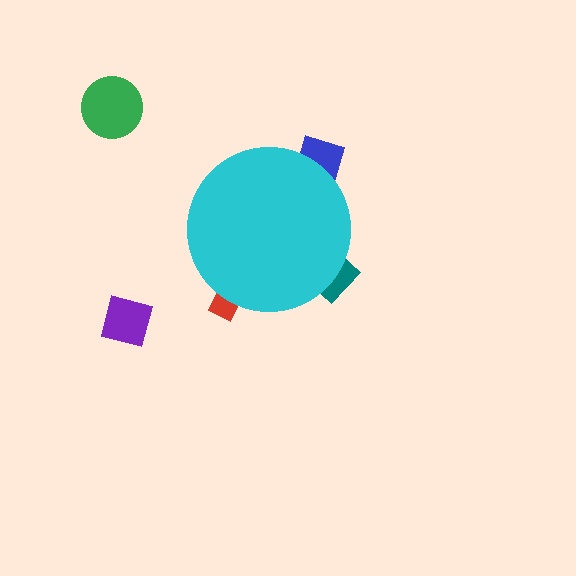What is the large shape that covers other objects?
A cyan circle.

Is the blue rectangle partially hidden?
Yes, the blue rectangle is partially hidden behind the cyan circle.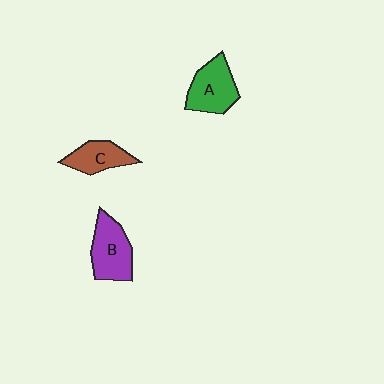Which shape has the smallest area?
Shape C (brown).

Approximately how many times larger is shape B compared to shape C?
Approximately 1.4 times.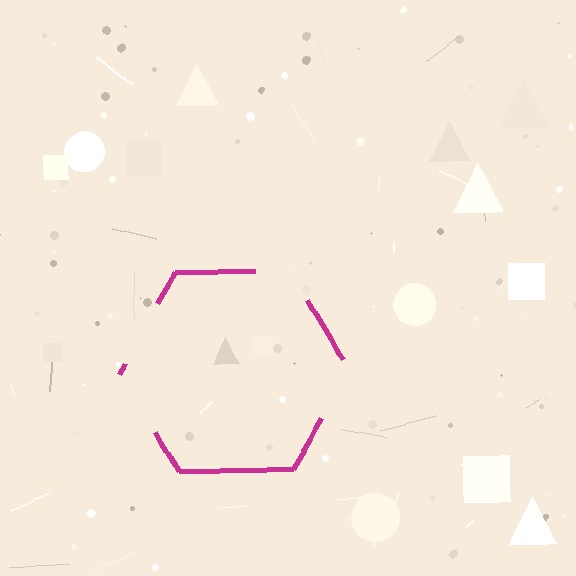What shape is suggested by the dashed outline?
The dashed outline suggests a hexagon.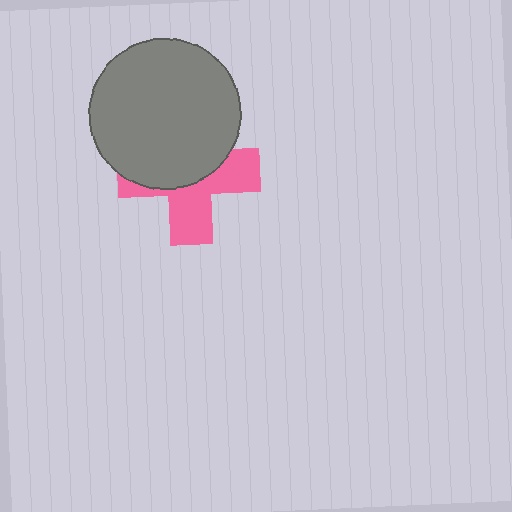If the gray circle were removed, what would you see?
You would see the complete pink cross.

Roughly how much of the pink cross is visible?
About half of it is visible (roughly 47%).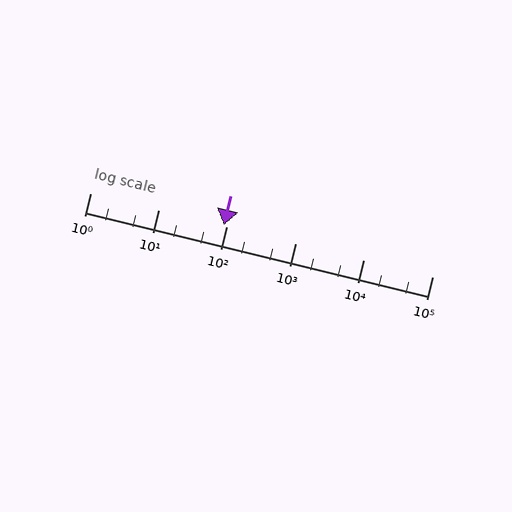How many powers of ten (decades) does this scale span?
The scale spans 5 decades, from 1 to 100000.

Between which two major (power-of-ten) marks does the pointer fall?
The pointer is between 10 and 100.